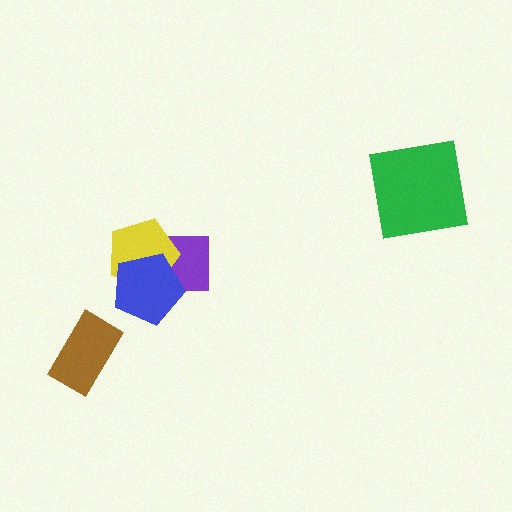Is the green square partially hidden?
No, no other shape covers it.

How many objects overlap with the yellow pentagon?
2 objects overlap with the yellow pentagon.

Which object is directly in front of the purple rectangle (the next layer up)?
The yellow pentagon is directly in front of the purple rectangle.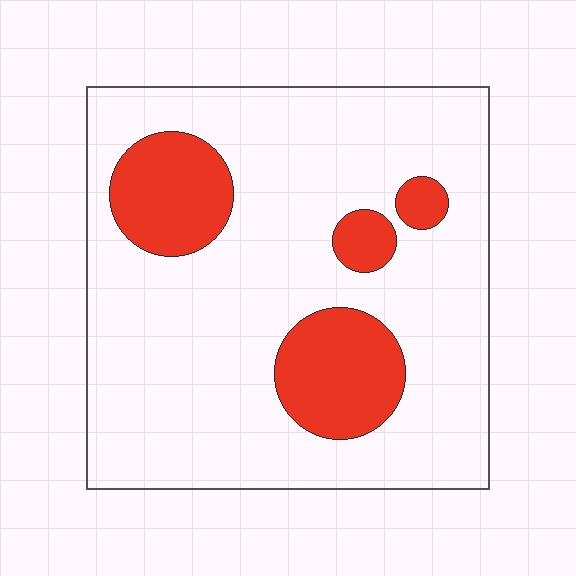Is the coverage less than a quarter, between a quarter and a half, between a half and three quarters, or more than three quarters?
Less than a quarter.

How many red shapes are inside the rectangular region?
4.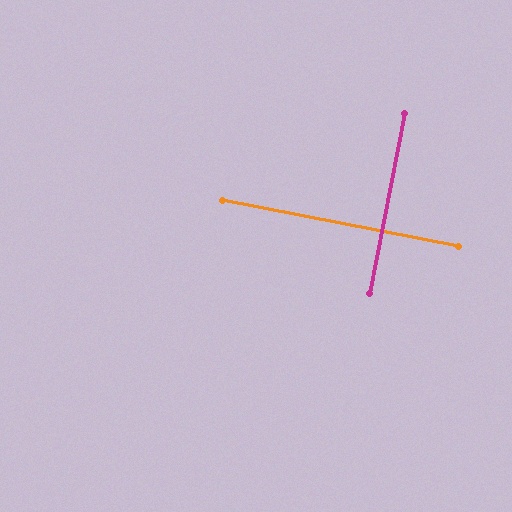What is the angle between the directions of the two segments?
Approximately 90 degrees.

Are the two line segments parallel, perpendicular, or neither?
Perpendicular — they meet at approximately 90°.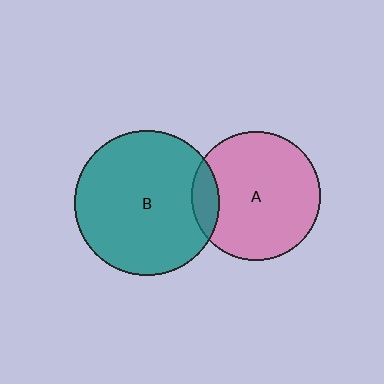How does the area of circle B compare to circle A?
Approximately 1.3 times.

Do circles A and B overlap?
Yes.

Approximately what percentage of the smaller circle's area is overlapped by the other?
Approximately 10%.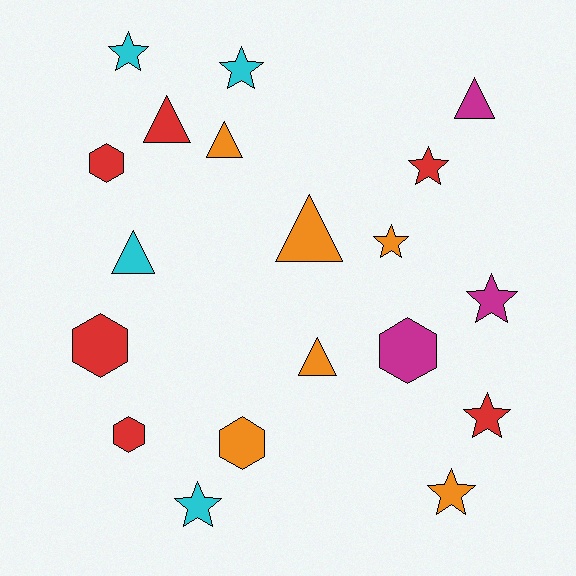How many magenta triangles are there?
There is 1 magenta triangle.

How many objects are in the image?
There are 19 objects.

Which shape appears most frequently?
Star, with 8 objects.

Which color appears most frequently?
Orange, with 6 objects.